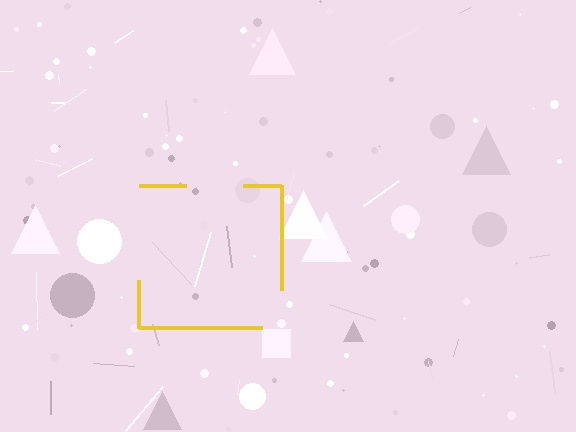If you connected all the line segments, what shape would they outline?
They would outline a square.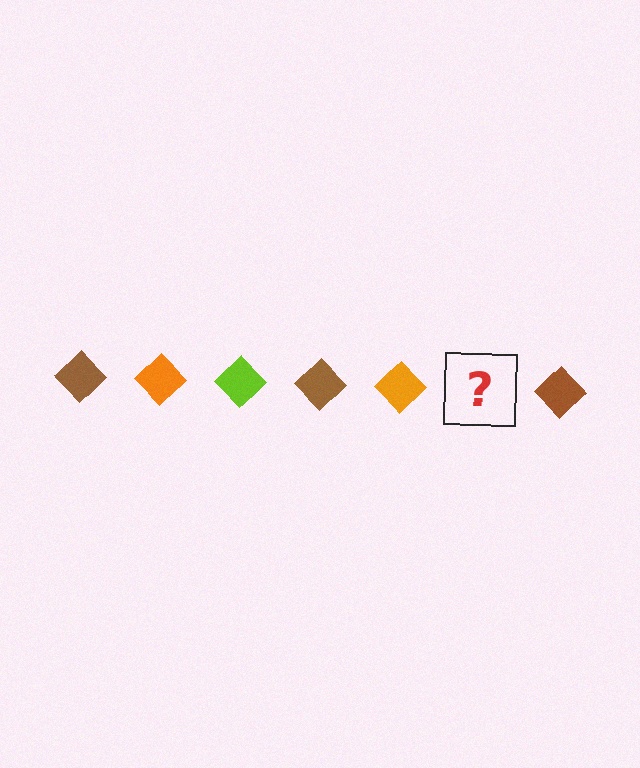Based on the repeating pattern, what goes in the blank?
The blank should be a lime diamond.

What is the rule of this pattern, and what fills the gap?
The rule is that the pattern cycles through brown, orange, lime diamonds. The gap should be filled with a lime diamond.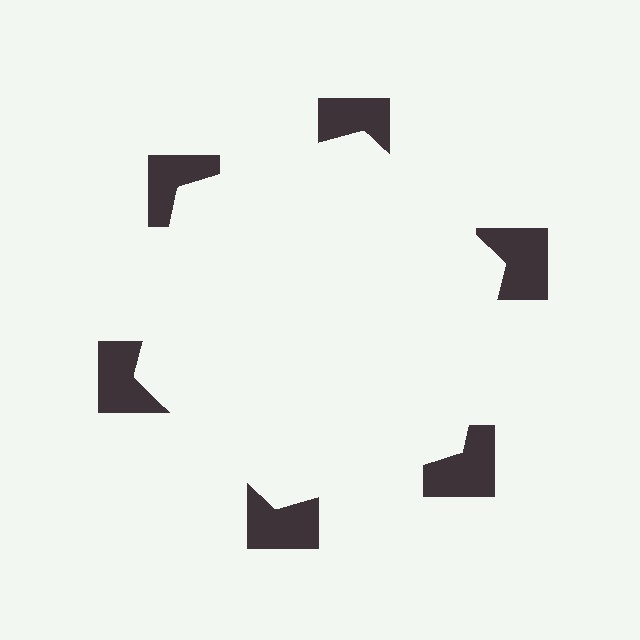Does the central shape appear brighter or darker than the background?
It typically appears slightly brighter than the background, even though no actual brightness change is drawn.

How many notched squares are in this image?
There are 6 — one at each vertex of the illusory hexagon.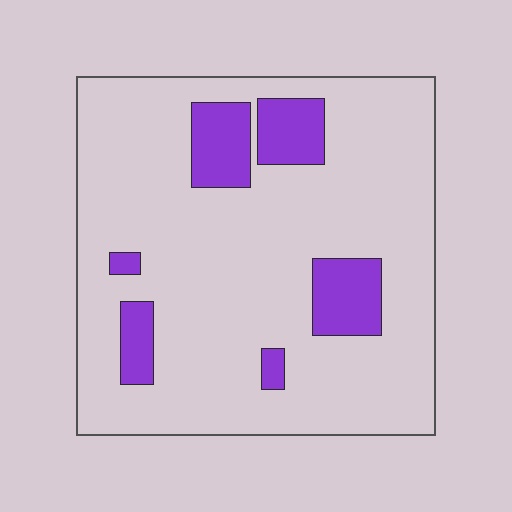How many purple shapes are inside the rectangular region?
6.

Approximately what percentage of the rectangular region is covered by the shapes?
Approximately 15%.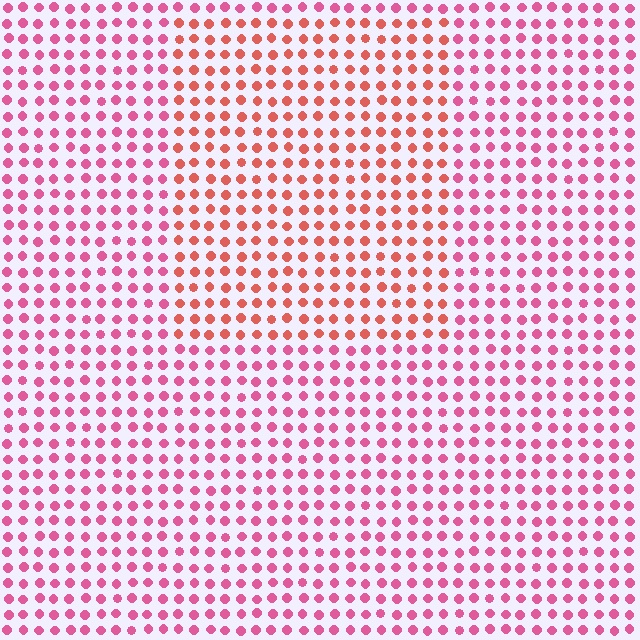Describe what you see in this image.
The image is filled with small pink elements in a uniform arrangement. A rectangle-shaped region is visible where the elements are tinted to a slightly different hue, forming a subtle color boundary.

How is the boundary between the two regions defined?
The boundary is defined purely by a slight shift in hue (about 32 degrees). Spacing, size, and orientation are identical on both sides.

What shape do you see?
I see a rectangle.